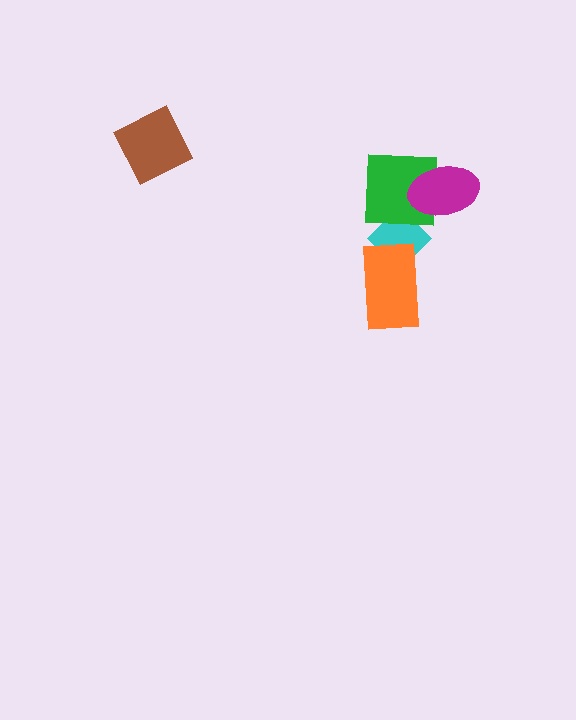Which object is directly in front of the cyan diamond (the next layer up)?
The green square is directly in front of the cyan diamond.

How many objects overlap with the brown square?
0 objects overlap with the brown square.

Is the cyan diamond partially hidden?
Yes, it is partially covered by another shape.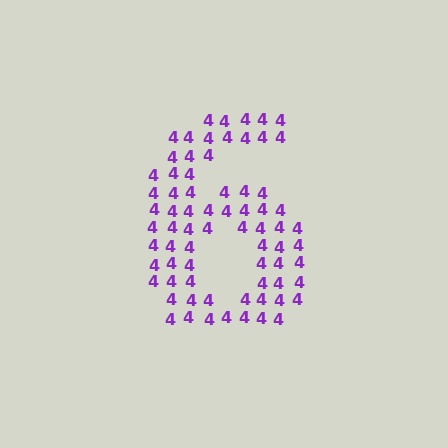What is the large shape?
The large shape is the digit 6.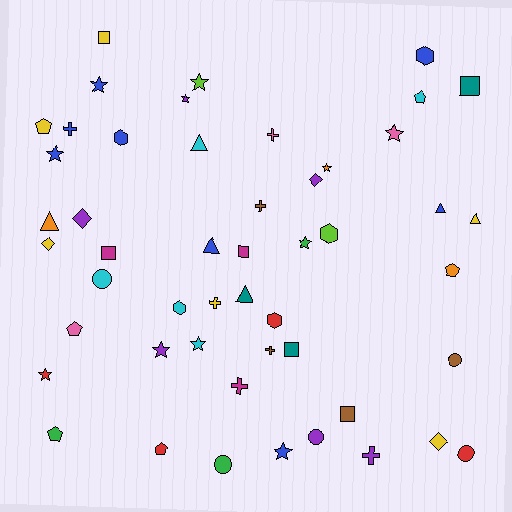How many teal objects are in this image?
There are 3 teal objects.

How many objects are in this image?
There are 50 objects.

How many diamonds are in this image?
There are 4 diamonds.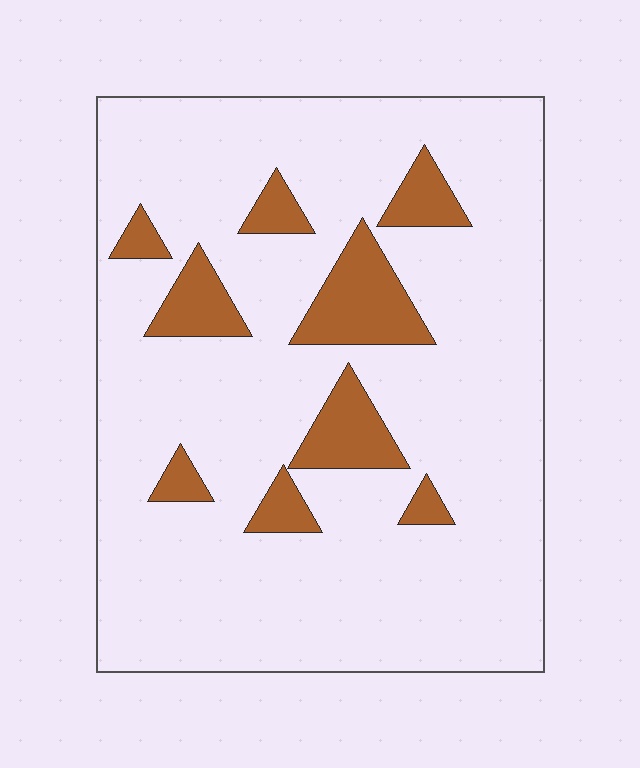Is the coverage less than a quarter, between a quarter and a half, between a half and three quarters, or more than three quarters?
Less than a quarter.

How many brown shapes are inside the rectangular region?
9.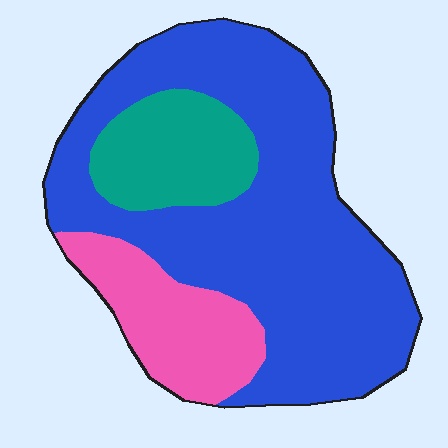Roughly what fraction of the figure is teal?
Teal covers 16% of the figure.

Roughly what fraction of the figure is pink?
Pink takes up less than a quarter of the figure.